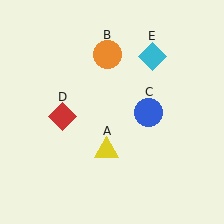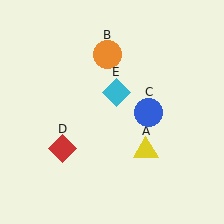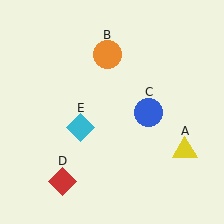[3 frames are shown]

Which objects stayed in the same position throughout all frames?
Orange circle (object B) and blue circle (object C) remained stationary.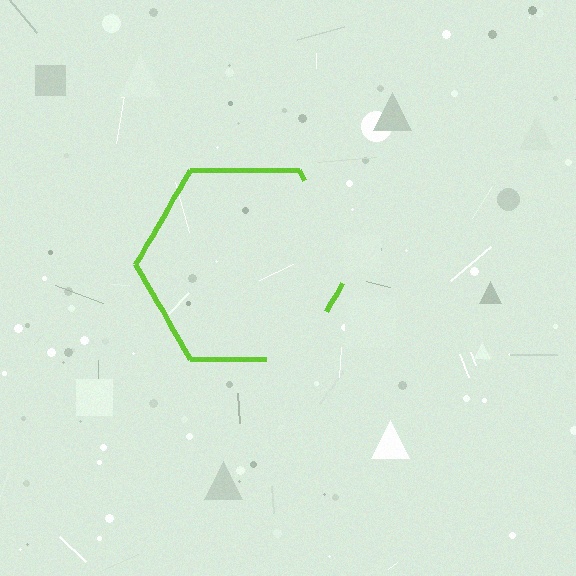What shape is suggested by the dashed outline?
The dashed outline suggests a hexagon.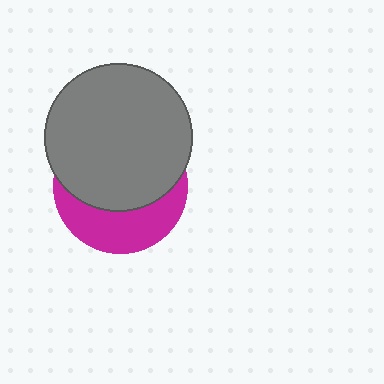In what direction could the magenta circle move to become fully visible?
The magenta circle could move down. That would shift it out from behind the gray circle entirely.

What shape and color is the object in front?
The object in front is a gray circle.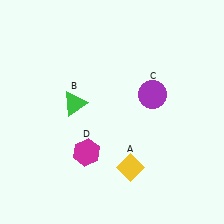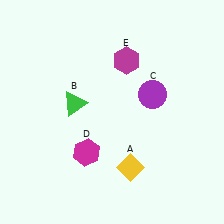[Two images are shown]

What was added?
A magenta hexagon (E) was added in Image 2.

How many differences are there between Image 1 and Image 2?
There is 1 difference between the two images.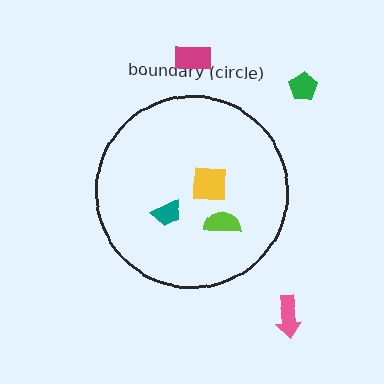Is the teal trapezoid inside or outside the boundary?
Inside.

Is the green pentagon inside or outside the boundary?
Outside.